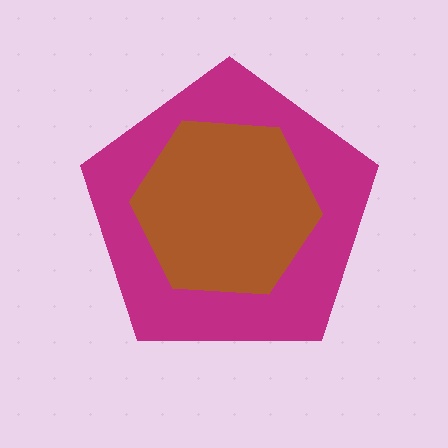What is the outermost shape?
The magenta pentagon.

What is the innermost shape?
The brown hexagon.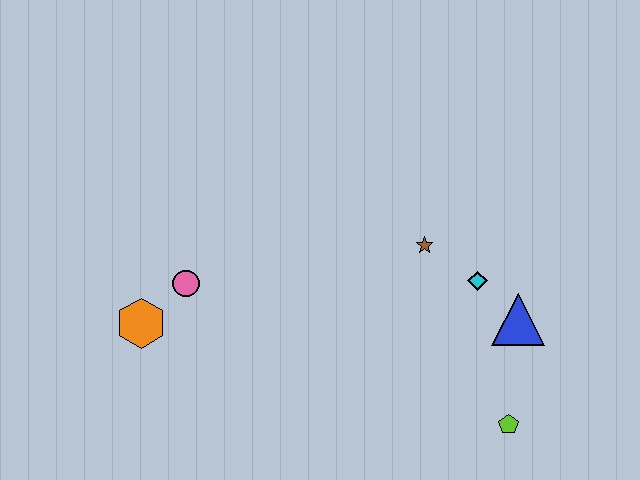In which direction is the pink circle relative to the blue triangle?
The pink circle is to the left of the blue triangle.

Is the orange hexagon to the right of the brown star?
No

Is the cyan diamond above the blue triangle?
Yes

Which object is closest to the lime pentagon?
The blue triangle is closest to the lime pentagon.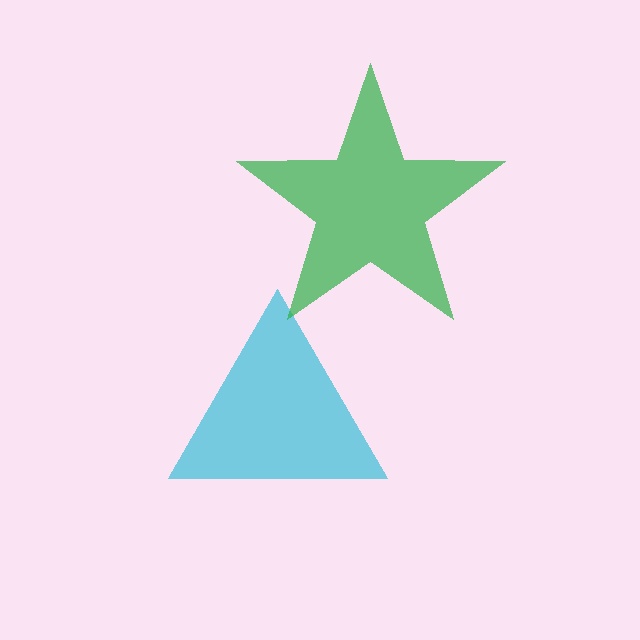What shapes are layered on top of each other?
The layered shapes are: a cyan triangle, a green star.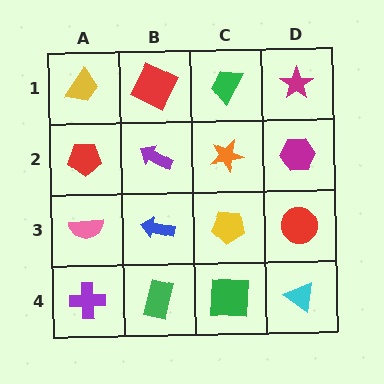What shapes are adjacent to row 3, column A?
A red pentagon (row 2, column A), a purple cross (row 4, column A), a blue arrow (row 3, column B).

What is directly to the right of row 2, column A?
A purple arrow.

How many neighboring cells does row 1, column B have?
3.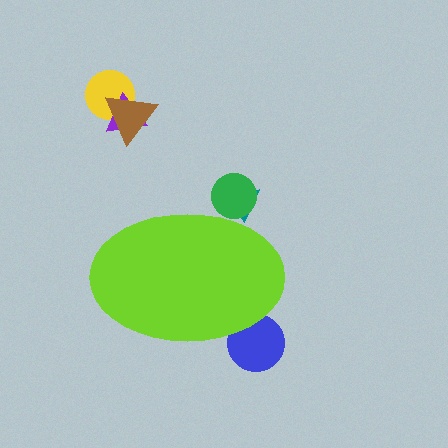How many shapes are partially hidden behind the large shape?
3 shapes are partially hidden.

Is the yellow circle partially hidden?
No, the yellow circle is fully visible.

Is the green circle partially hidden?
Yes, the green circle is partially hidden behind the lime ellipse.